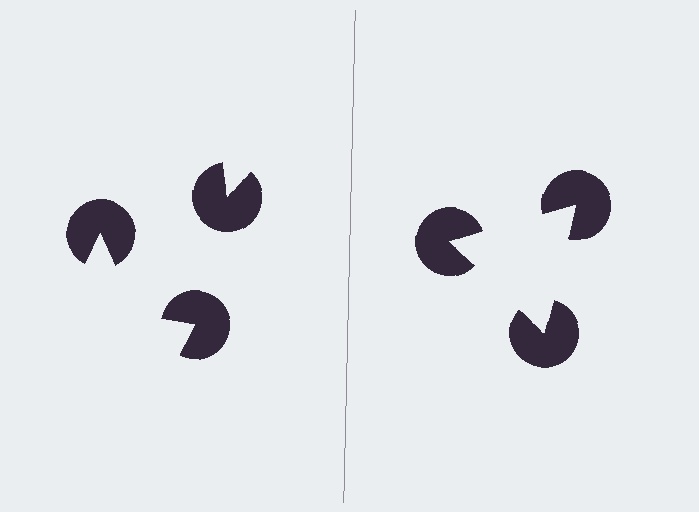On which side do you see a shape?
An illusory triangle appears on the right side. On the left side the wedge cuts are rotated, so no coherent shape forms.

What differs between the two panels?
The pac-man discs are positioned identically on both sides; only the wedge orientations differ. On the right they align to a triangle; on the left they are misaligned.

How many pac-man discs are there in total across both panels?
6 — 3 on each side.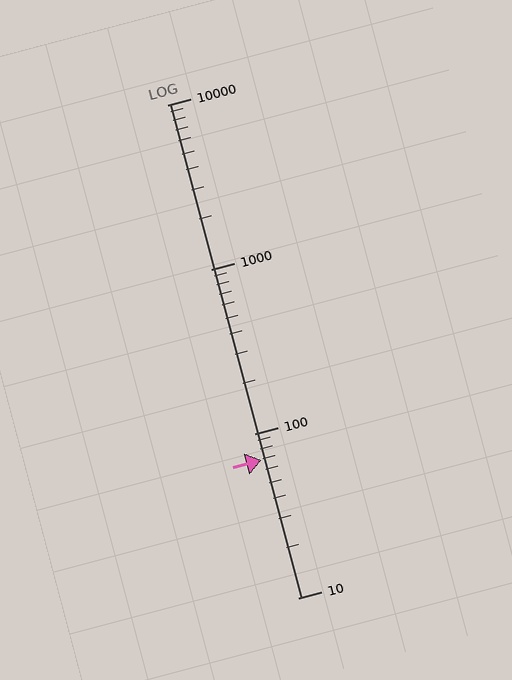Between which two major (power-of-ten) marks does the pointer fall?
The pointer is between 10 and 100.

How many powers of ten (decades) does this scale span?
The scale spans 3 decades, from 10 to 10000.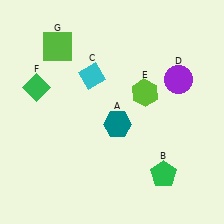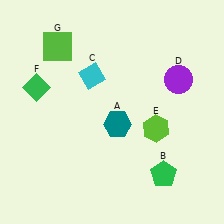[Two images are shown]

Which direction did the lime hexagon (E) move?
The lime hexagon (E) moved down.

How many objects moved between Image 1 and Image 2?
1 object moved between the two images.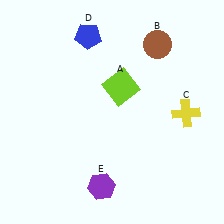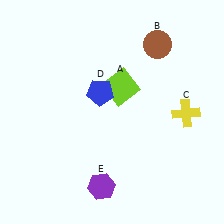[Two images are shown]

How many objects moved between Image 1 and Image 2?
1 object moved between the two images.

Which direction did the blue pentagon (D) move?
The blue pentagon (D) moved down.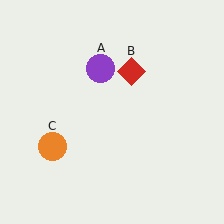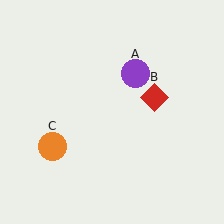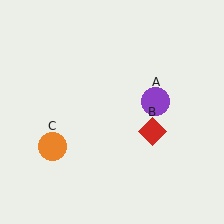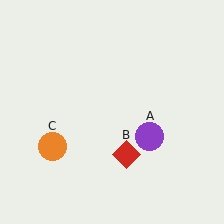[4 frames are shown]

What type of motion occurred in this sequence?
The purple circle (object A), red diamond (object B) rotated clockwise around the center of the scene.